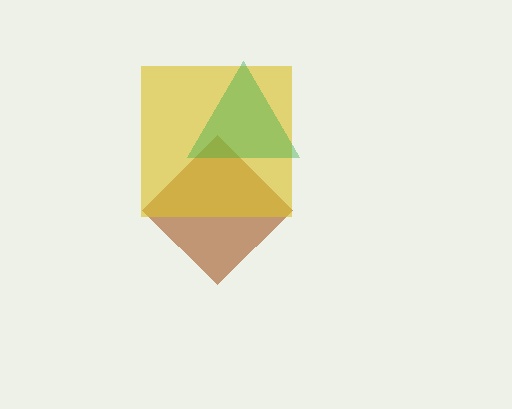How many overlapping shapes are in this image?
There are 3 overlapping shapes in the image.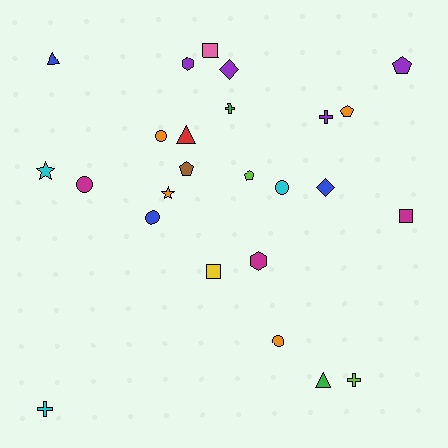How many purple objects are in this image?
There are 4 purple objects.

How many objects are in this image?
There are 25 objects.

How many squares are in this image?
There are 3 squares.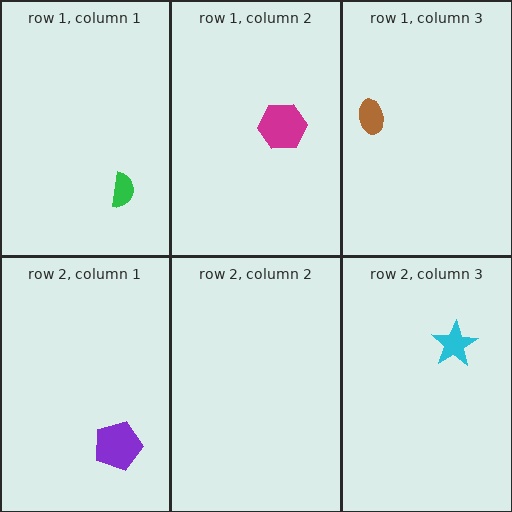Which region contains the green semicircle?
The row 1, column 1 region.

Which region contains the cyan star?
The row 2, column 3 region.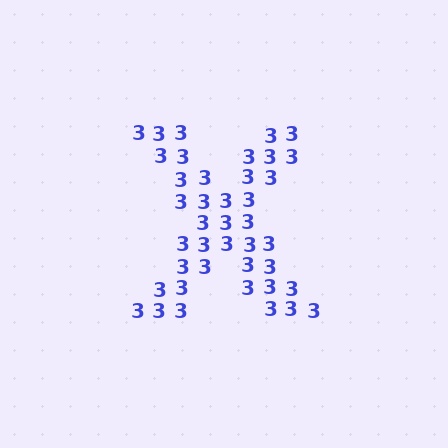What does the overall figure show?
The overall figure shows the letter X.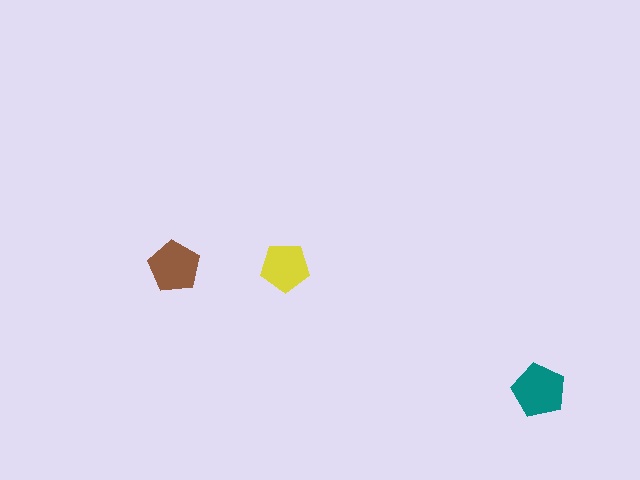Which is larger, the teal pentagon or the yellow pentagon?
The teal one.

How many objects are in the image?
There are 3 objects in the image.